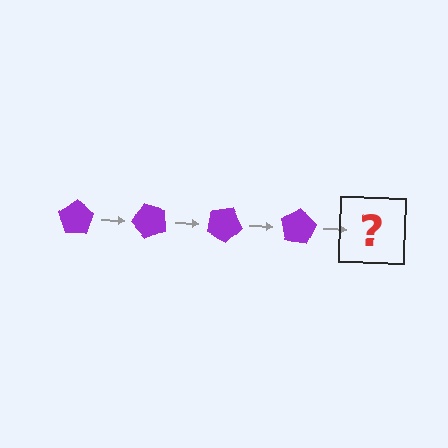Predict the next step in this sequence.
The next step is a purple pentagon rotated 200 degrees.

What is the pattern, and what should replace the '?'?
The pattern is that the pentagon rotates 50 degrees each step. The '?' should be a purple pentagon rotated 200 degrees.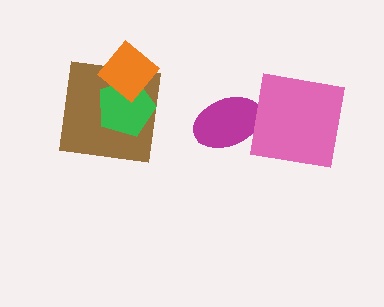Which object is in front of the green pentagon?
The orange diamond is in front of the green pentagon.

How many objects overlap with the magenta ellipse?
0 objects overlap with the magenta ellipse.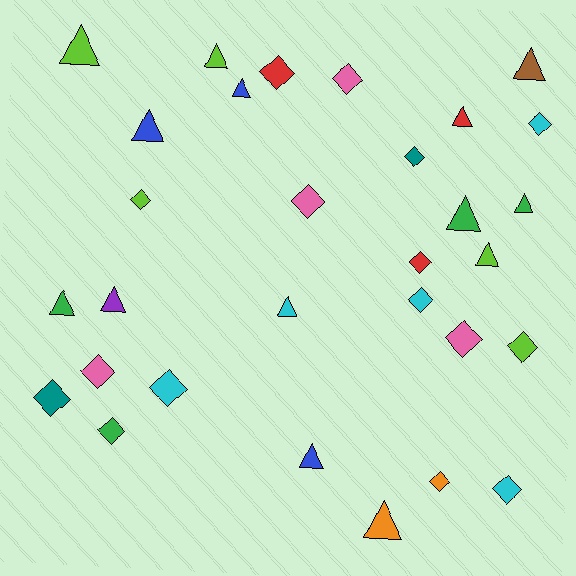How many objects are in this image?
There are 30 objects.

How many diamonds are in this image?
There are 16 diamonds.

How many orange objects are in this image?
There are 2 orange objects.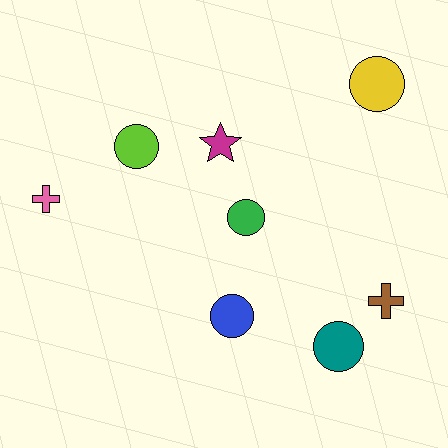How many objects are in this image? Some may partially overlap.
There are 8 objects.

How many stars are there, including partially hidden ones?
There is 1 star.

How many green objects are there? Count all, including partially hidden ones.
There is 1 green object.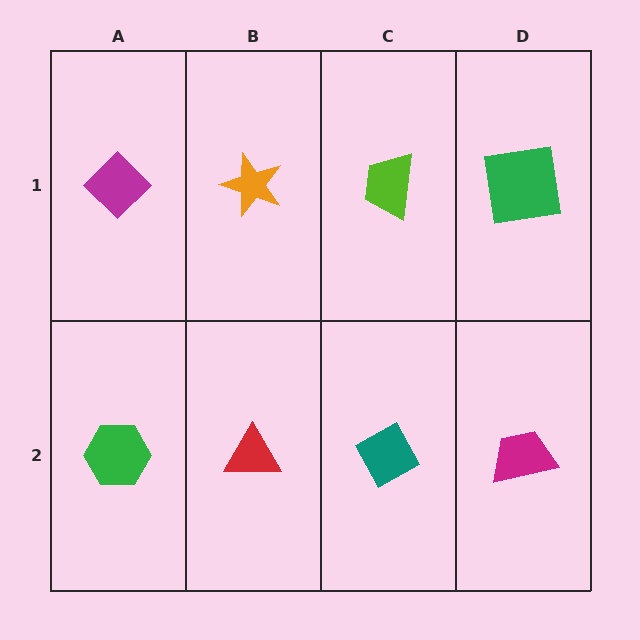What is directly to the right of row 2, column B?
A teal diamond.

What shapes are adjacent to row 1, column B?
A red triangle (row 2, column B), a magenta diamond (row 1, column A), a lime trapezoid (row 1, column C).